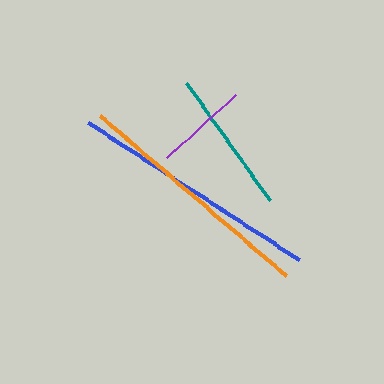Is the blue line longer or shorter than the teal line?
The blue line is longer than the teal line.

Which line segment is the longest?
The blue line is the longest at approximately 252 pixels.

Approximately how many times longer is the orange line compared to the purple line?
The orange line is approximately 2.6 times the length of the purple line.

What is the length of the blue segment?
The blue segment is approximately 252 pixels long.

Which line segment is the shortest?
The purple line is the shortest at approximately 93 pixels.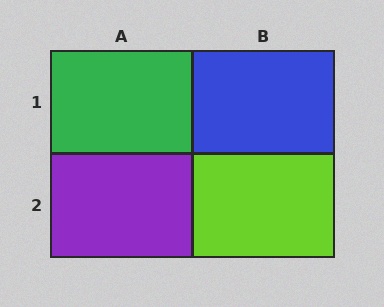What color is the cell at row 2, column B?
Lime.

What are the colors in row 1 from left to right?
Green, blue.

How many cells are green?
1 cell is green.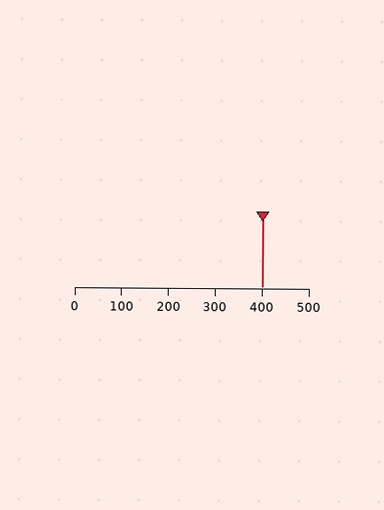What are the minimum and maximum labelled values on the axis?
The axis runs from 0 to 500.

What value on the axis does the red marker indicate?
The marker indicates approximately 400.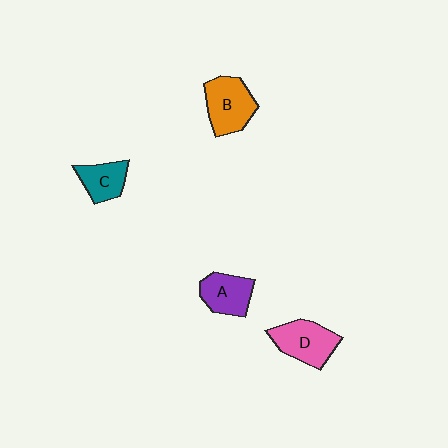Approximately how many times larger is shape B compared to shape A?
Approximately 1.3 times.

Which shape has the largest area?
Shape B (orange).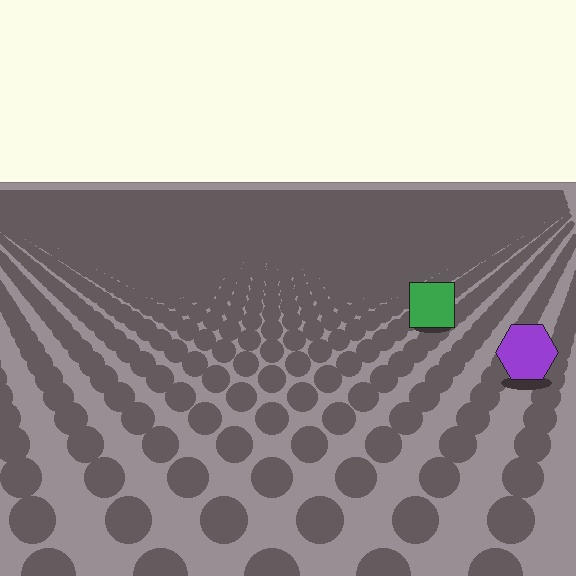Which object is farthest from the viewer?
The green square is farthest from the viewer. It appears smaller and the ground texture around it is denser.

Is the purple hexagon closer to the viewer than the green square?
Yes. The purple hexagon is closer — you can tell from the texture gradient: the ground texture is coarser near it.